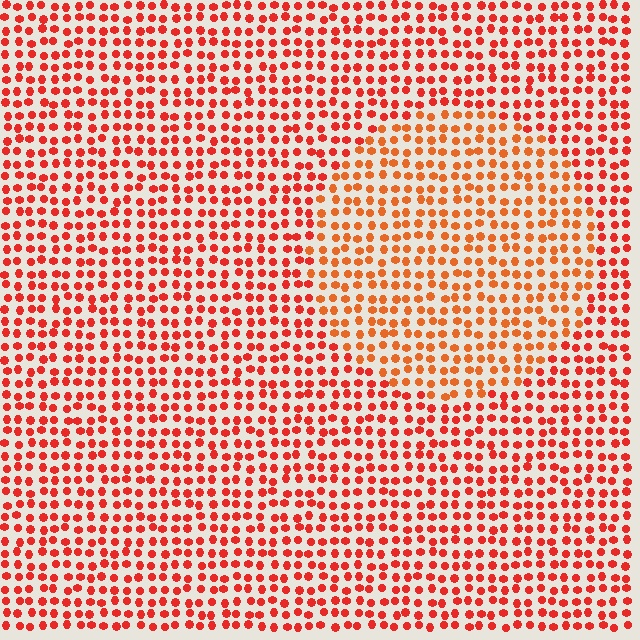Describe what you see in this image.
The image is filled with small red elements in a uniform arrangement. A circle-shaped region is visible where the elements are tinted to a slightly different hue, forming a subtle color boundary.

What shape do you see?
I see a circle.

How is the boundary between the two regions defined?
The boundary is defined purely by a slight shift in hue (about 20 degrees). Spacing, size, and orientation are identical on both sides.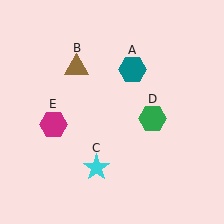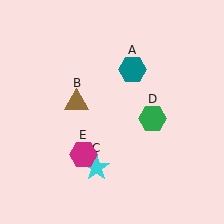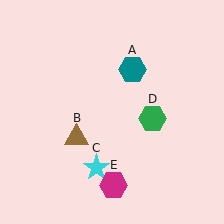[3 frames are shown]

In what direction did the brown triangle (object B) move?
The brown triangle (object B) moved down.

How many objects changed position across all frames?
2 objects changed position: brown triangle (object B), magenta hexagon (object E).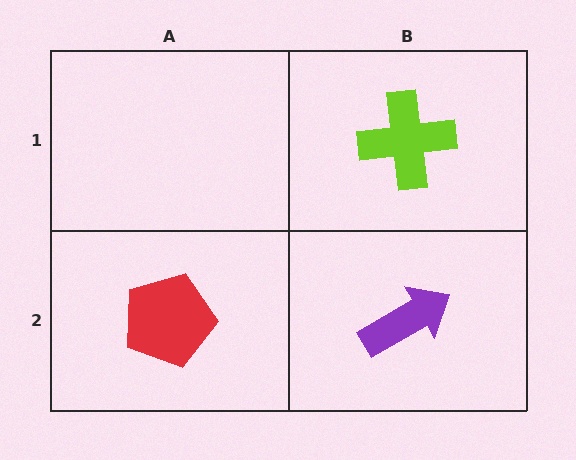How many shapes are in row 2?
2 shapes.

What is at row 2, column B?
A purple arrow.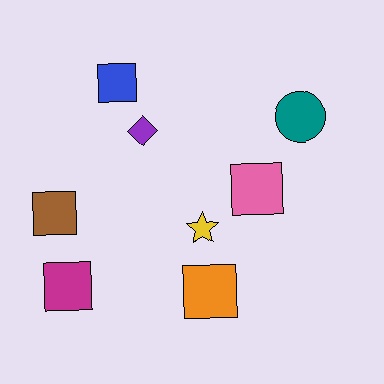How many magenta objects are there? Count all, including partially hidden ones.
There is 1 magenta object.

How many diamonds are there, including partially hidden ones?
There is 1 diamond.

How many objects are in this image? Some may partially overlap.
There are 8 objects.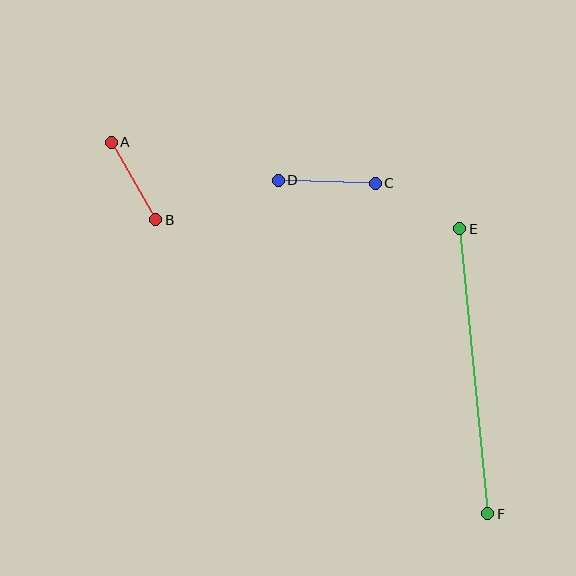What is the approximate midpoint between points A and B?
The midpoint is at approximately (133, 181) pixels.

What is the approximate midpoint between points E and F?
The midpoint is at approximately (474, 371) pixels.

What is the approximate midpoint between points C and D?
The midpoint is at approximately (327, 182) pixels.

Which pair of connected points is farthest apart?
Points E and F are farthest apart.